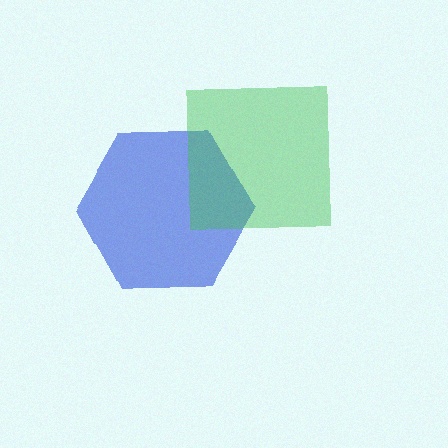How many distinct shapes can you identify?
There are 2 distinct shapes: a blue hexagon, a green square.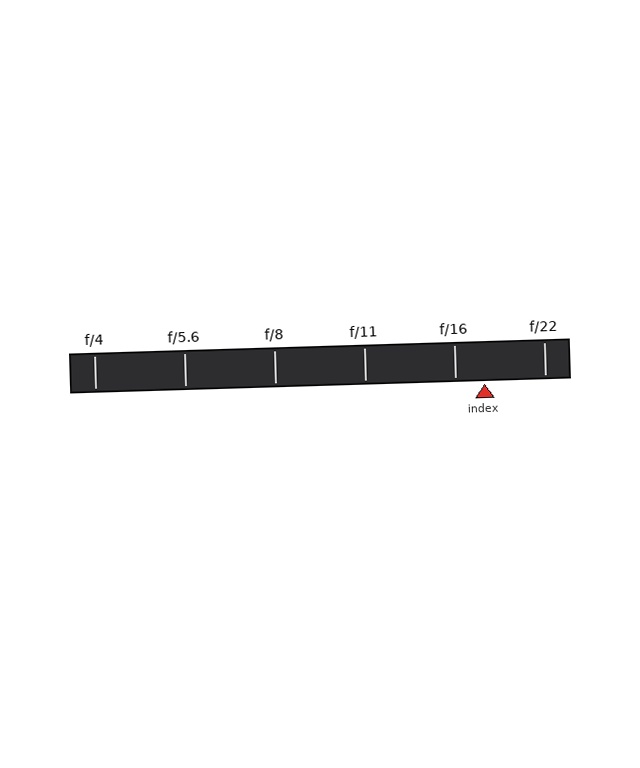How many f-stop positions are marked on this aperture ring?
There are 6 f-stop positions marked.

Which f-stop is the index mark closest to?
The index mark is closest to f/16.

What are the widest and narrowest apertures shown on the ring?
The widest aperture shown is f/4 and the narrowest is f/22.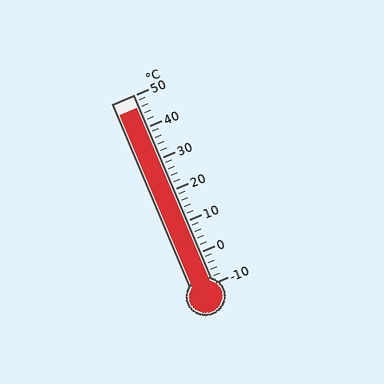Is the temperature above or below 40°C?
The temperature is above 40°C.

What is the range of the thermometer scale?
The thermometer scale ranges from -10°C to 50°C.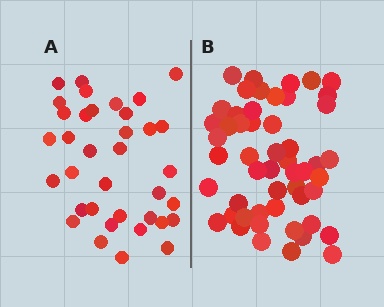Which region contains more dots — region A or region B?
Region B (the right region) has more dots.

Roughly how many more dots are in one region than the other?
Region B has approximately 15 more dots than region A.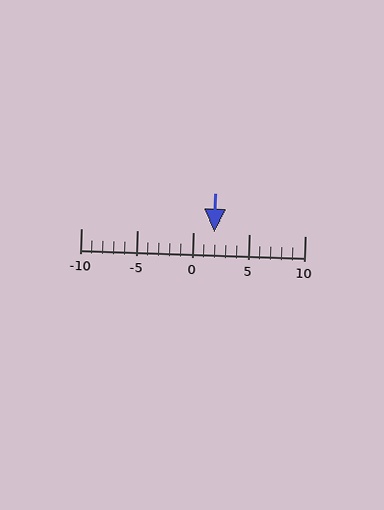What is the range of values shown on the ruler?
The ruler shows values from -10 to 10.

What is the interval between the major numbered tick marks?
The major tick marks are spaced 5 units apart.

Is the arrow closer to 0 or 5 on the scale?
The arrow is closer to 0.